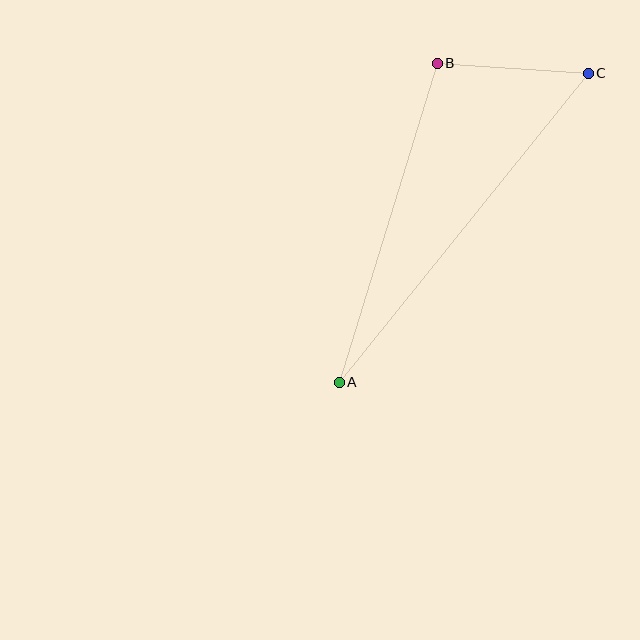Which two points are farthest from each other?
Points A and C are farthest from each other.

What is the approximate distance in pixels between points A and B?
The distance between A and B is approximately 334 pixels.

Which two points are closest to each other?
Points B and C are closest to each other.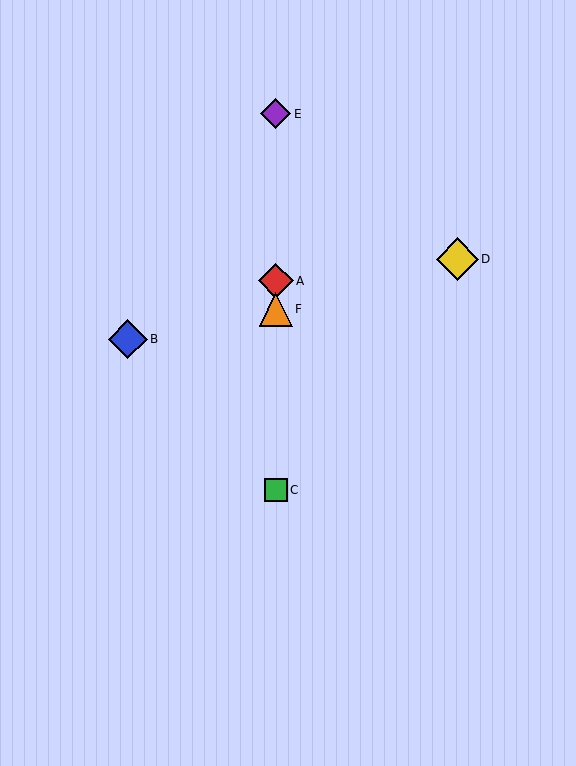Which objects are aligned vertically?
Objects A, C, E, F are aligned vertically.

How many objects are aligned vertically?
4 objects (A, C, E, F) are aligned vertically.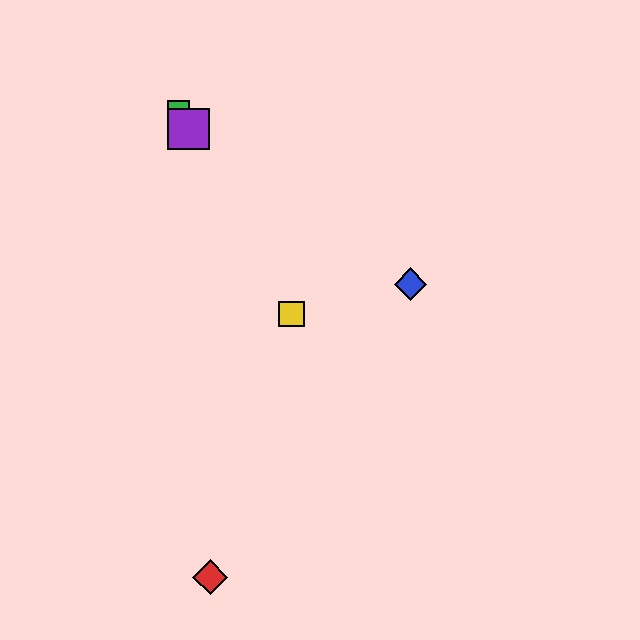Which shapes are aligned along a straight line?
The green square, the yellow square, the purple square are aligned along a straight line.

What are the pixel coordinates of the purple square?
The purple square is at (189, 129).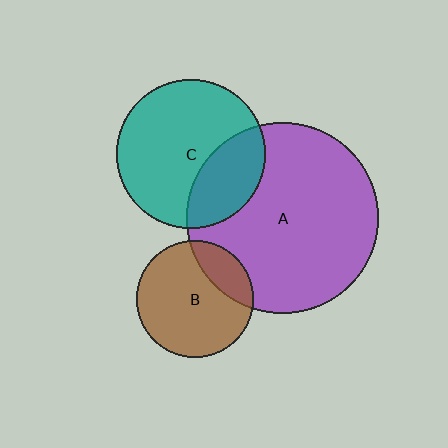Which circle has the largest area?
Circle A (purple).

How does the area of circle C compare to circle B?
Approximately 1.6 times.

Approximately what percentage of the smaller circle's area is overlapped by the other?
Approximately 20%.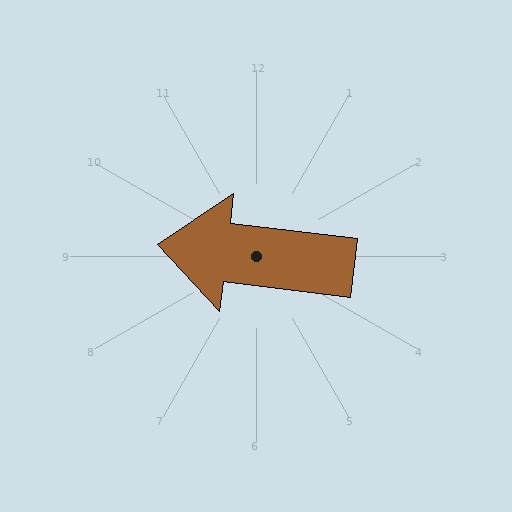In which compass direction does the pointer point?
West.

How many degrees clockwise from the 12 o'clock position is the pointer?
Approximately 277 degrees.